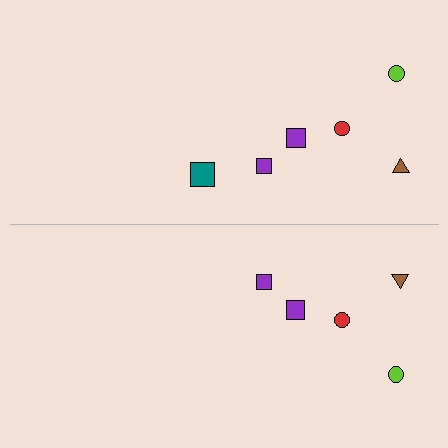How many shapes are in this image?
There are 11 shapes in this image.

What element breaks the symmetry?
A teal square is missing from the bottom side.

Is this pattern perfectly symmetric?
No, the pattern is not perfectly symmetric. A teal square is missing from the bottom side.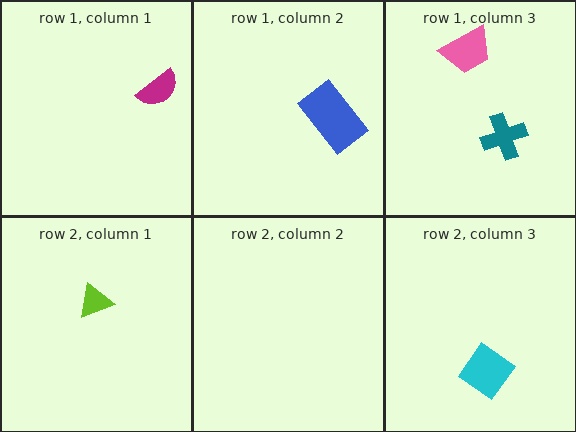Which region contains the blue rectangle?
The row 1, column 2 region.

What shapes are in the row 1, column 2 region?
The blue rectangle.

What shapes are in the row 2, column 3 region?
The cyan diamond.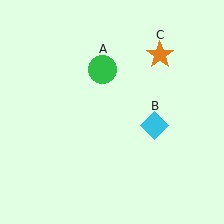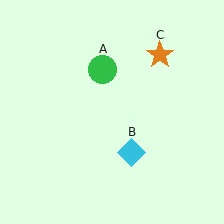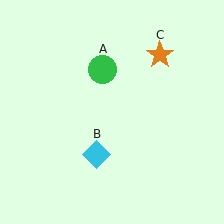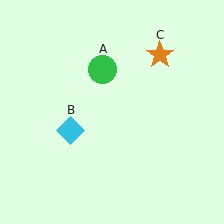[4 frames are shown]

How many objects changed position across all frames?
1 object changed position: cyan diamond (object B).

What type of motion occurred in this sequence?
The cyan diamond (object B) rotated clockwise around the center of the scene.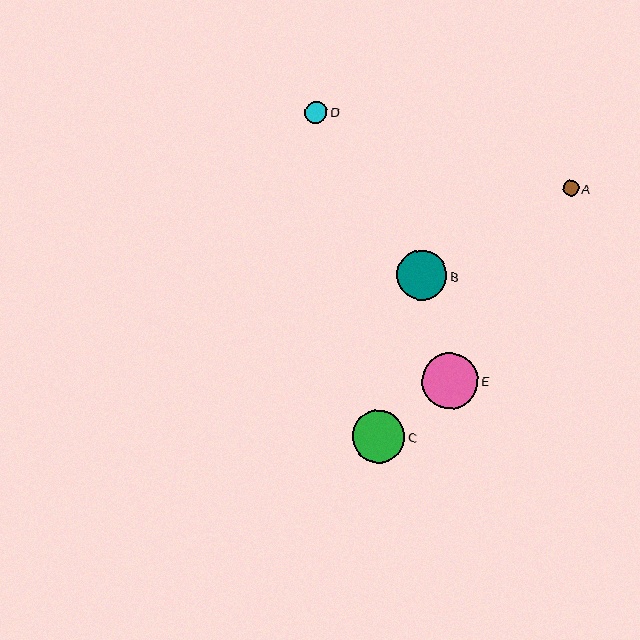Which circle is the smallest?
Circle A is the smallest with a size of approximately 16 pixels.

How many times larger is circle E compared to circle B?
Circle E is approximately 1.1 times the size of circle B.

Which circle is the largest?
Circle E is the largest with a size of approximately 57 pixels.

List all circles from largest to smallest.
From largest to smallest: E, C, B, D, A.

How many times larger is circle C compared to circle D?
Circle C is approximately 2.3 times the size of circle D.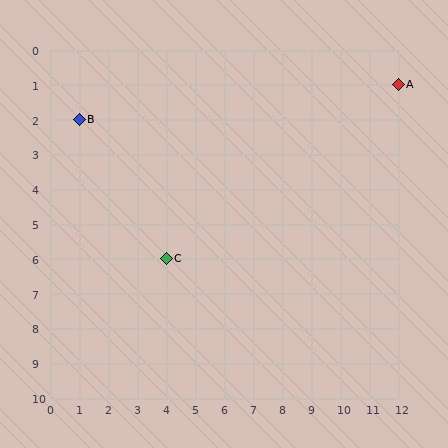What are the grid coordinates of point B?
Point B is at grid coordinates (1, 2).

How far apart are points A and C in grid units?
Points A and C are 8 columns and 5 rows apart (about 9.4 grid units diagonally).